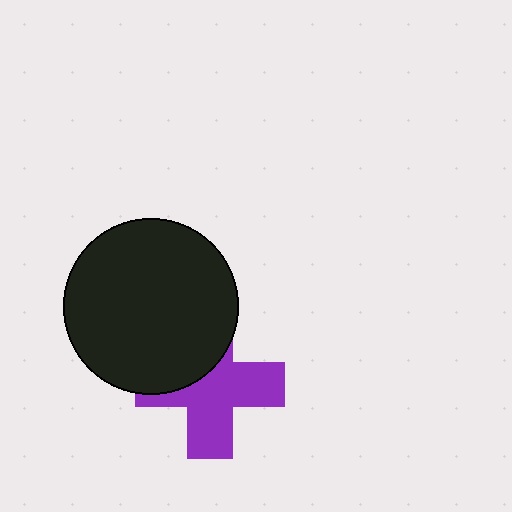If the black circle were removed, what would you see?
You would see the complete purple cross.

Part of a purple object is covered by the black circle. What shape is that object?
It is a cross.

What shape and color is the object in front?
The object in front is a black circle.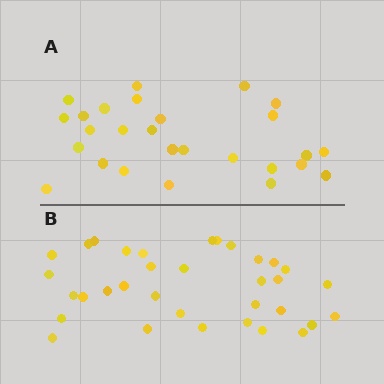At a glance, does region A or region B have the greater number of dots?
Region B (the bottom region) has more dots.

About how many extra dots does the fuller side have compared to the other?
Region B has roughly 8 or so more dots than region A.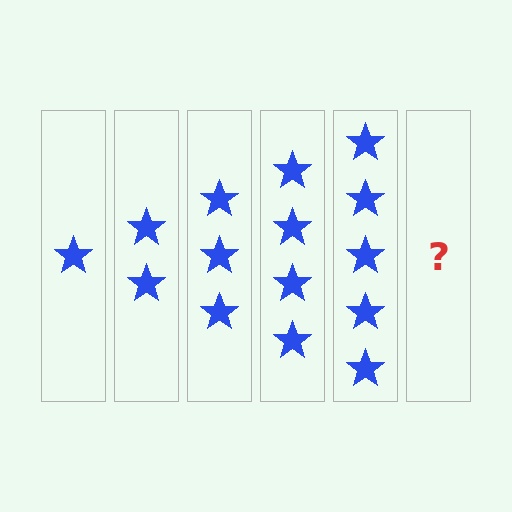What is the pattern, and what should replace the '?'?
The pattern is that each step adds one more star. The '?' should be 6 stars.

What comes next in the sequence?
The next element should be 6 stars.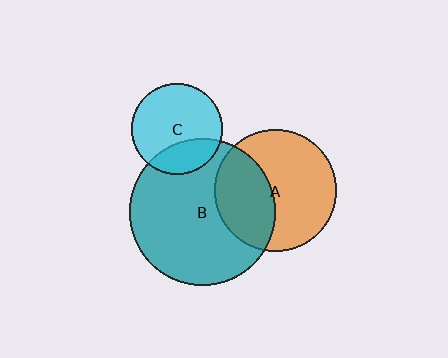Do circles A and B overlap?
Yes.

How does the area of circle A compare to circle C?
Approximately 1.8 times.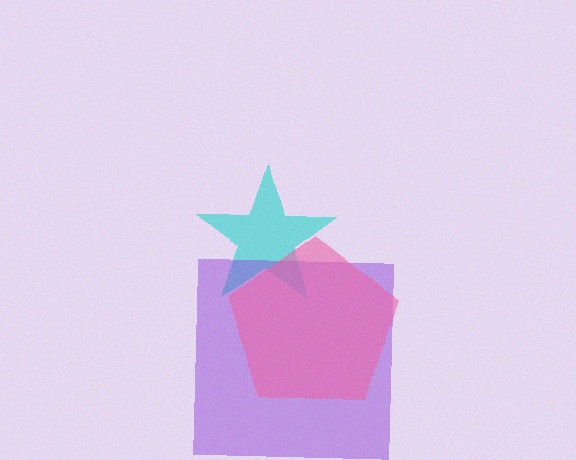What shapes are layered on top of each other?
The layered shapes are: a cyan star, a purple square, a pink pentagon.